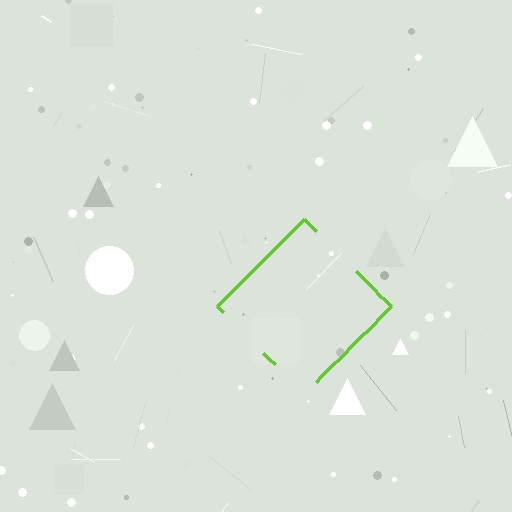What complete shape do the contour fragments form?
The contour fragments form a diamond.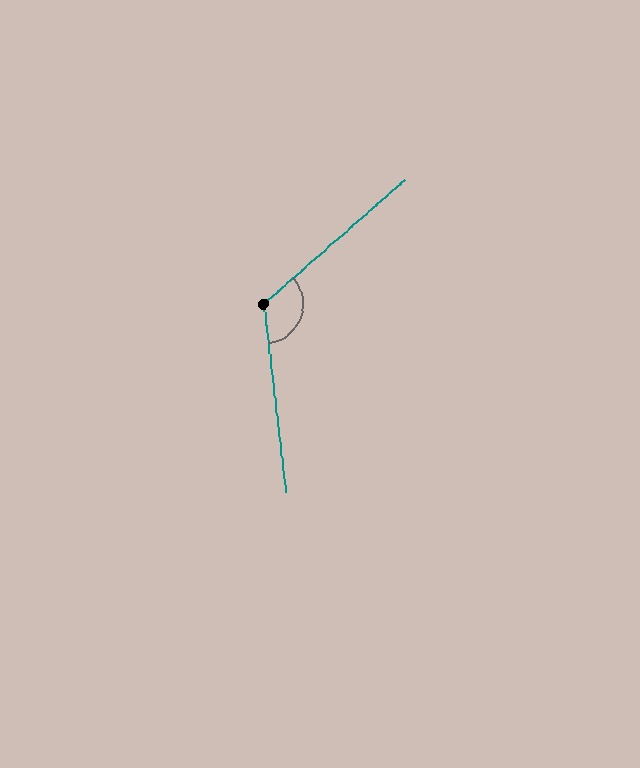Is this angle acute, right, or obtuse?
It is obtuse.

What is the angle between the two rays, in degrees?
Approximately 125 degrees.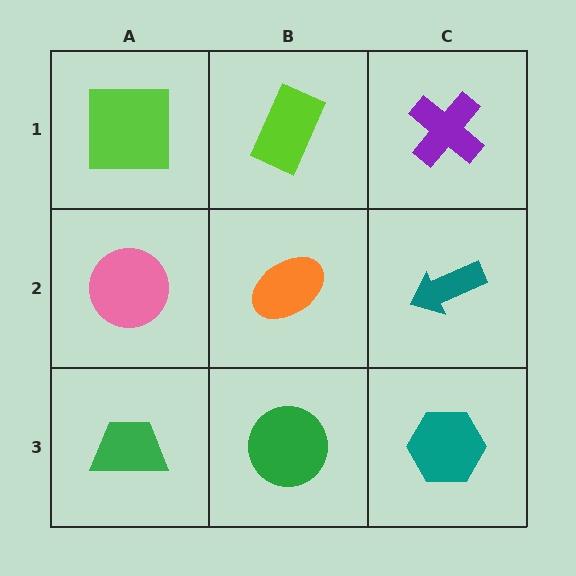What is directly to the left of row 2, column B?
A pink circle.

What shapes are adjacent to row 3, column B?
An orange ellipse (row 2, column B), a green trapezoid (row 3, column A), a teal hexagon (row 3, column C).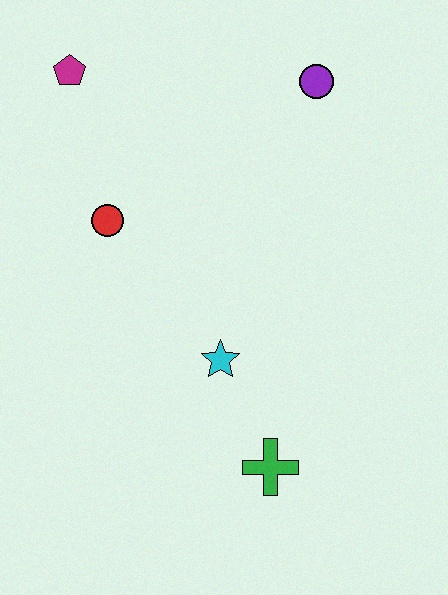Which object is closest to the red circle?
The magenta pentagon is closest to the red circle.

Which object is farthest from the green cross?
The magenta pentagon is farthest from the green cross.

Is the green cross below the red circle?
Yes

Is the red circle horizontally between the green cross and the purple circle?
No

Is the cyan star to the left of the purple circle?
Yes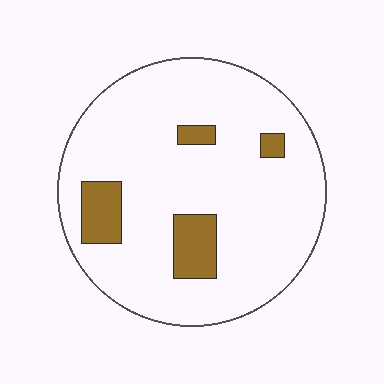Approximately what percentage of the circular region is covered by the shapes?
Approximately 10%.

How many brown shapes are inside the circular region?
4.